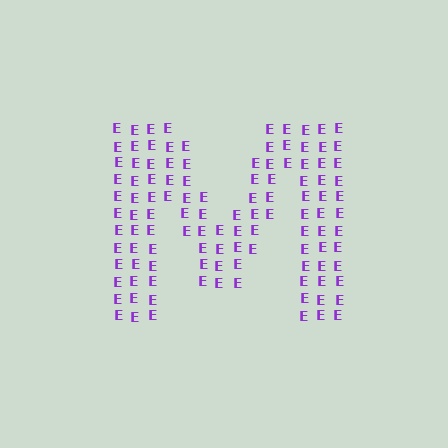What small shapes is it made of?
It is made of small letter E's.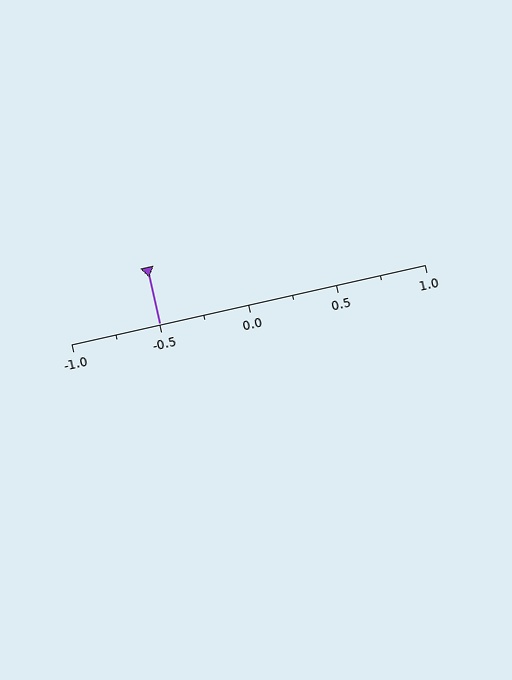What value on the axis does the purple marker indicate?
The marker indicates approximately -0.5.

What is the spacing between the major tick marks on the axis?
The major ticks are spaced 0.5 apart.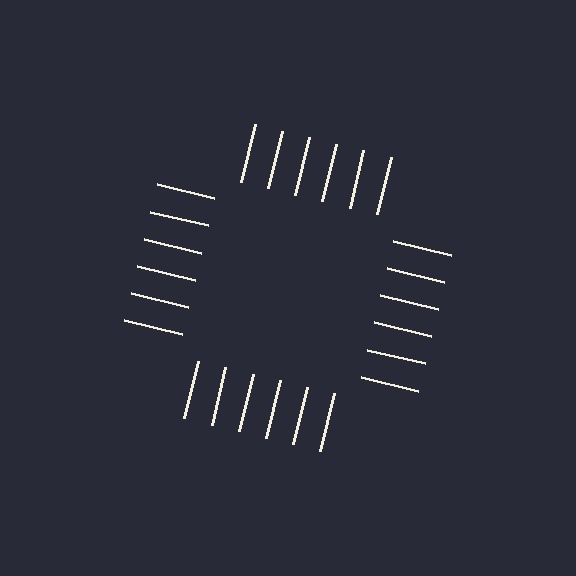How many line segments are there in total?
24 — 6 along each of the 4 edges.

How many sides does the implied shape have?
4 sides — the line-ends trace a square.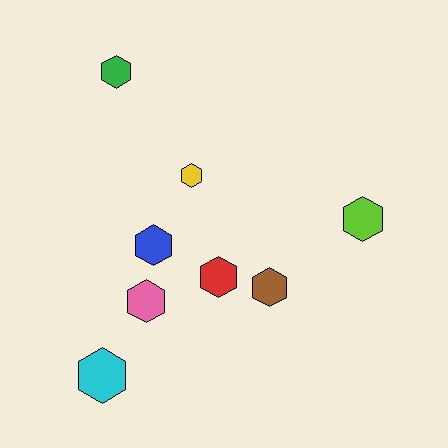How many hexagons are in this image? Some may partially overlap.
There are 8 hexagons.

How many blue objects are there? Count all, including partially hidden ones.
There is 1 blue object.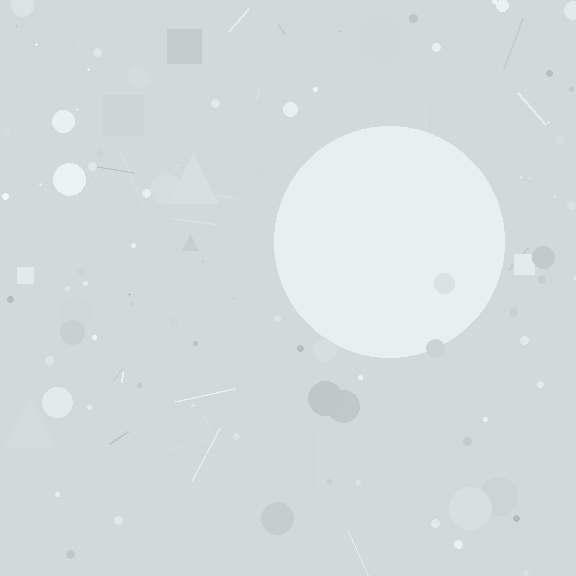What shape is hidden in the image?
A circle is hidden in the image.